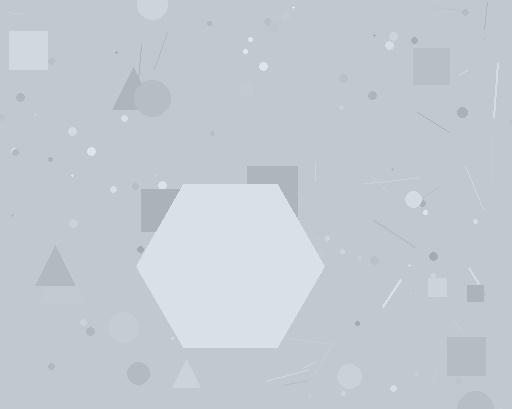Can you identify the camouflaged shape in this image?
The camouflaged shape is a hexagon.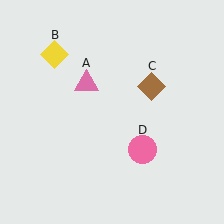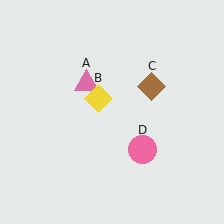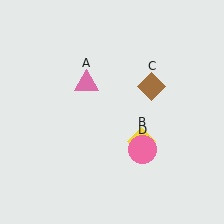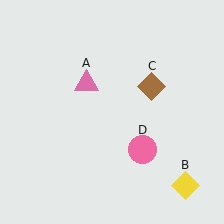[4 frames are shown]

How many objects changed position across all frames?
1 object changed position: yellow diamond (object B).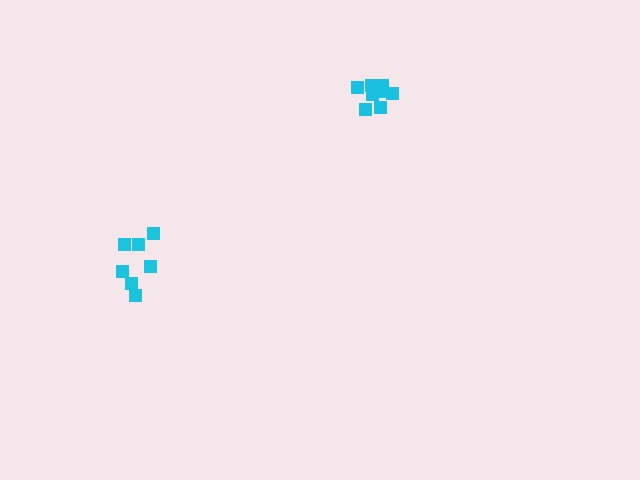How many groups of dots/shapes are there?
There are 2 groups.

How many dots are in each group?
Group 1: 8 dots, Group 2: 7 dots (15 total).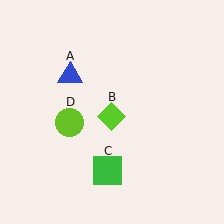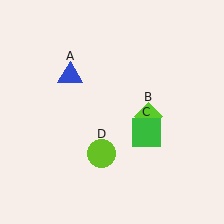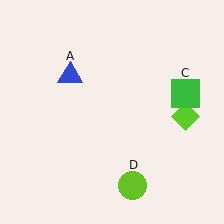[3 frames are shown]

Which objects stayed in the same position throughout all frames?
Blue triangle (object A) remained stationary.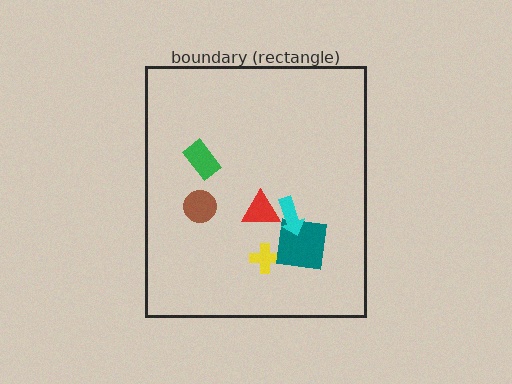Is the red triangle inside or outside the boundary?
Inside.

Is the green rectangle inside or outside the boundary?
Inside.